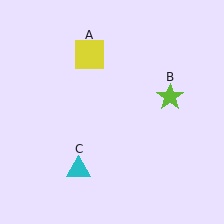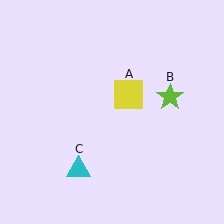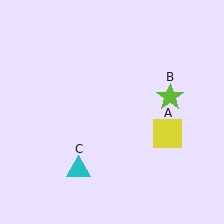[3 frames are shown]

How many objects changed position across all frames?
1 object changed position: yellow square (object A).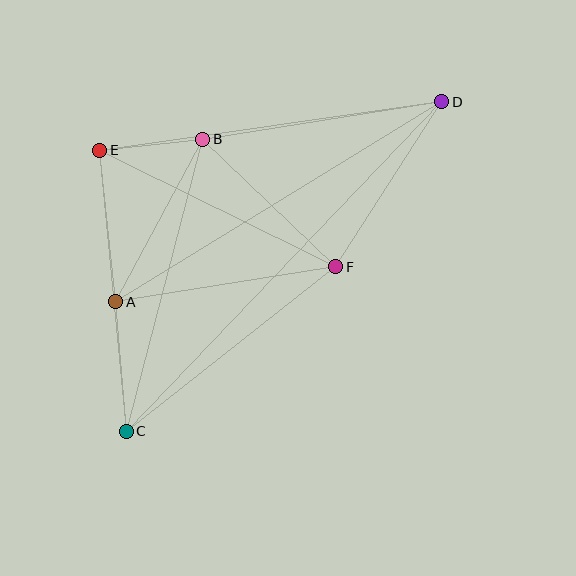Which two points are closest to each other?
Points B and E are closest to each other.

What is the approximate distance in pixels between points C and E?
The distance between C and E is approximately 282 pixels.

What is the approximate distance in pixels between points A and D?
The distance between A and D is approximately 382 pixels.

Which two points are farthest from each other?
Points C and D are farthest from each other.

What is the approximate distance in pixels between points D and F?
The distance between D and F is approximately 196 pixels.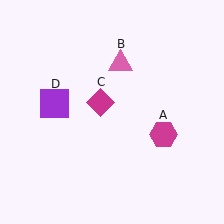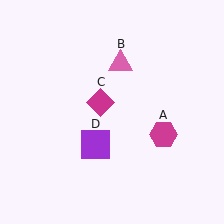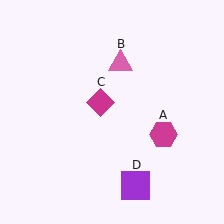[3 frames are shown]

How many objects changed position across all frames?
1 object changed position: purple square (object D).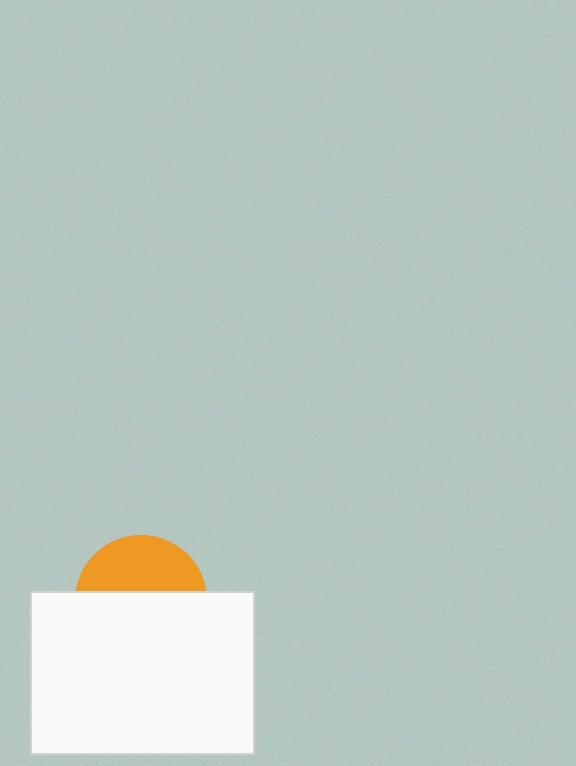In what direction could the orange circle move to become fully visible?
The orange circle could move up. That would shift it out from behind the white rectangle entirely.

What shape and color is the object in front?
The object in front is a white rectangle.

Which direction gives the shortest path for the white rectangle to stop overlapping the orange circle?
Moving down gives the shortest separation.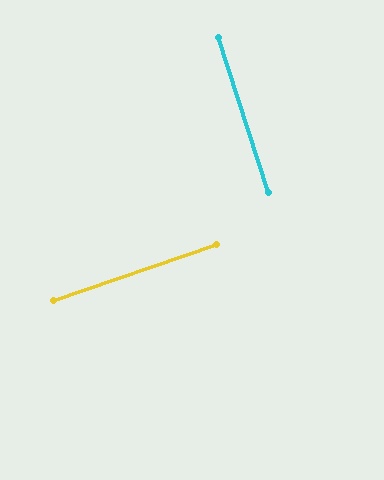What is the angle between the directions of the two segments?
Approximately 89 degrees.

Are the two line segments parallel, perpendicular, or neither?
Perpendicular — they meet at approximately 89°.